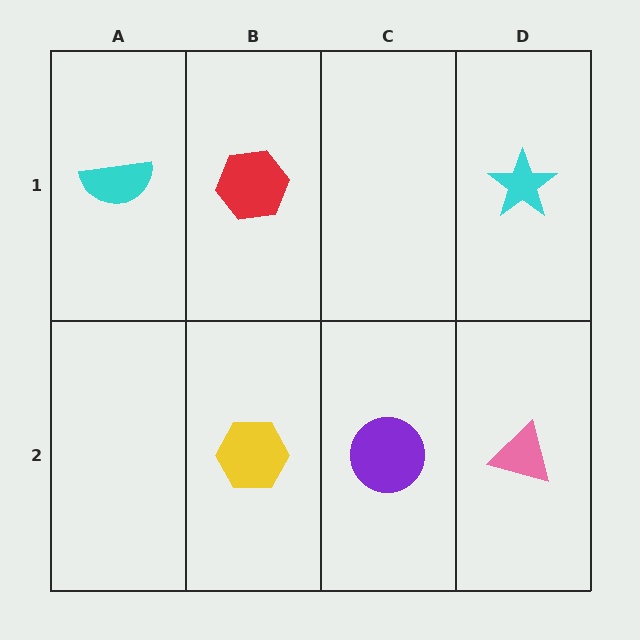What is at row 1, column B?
A red hexagon.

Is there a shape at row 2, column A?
No, that cell is empty.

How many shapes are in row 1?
3 shapes.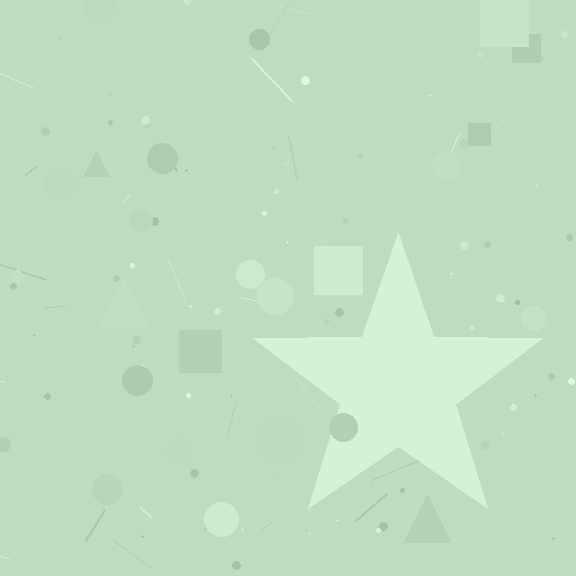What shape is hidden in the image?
A star is hidden in the image.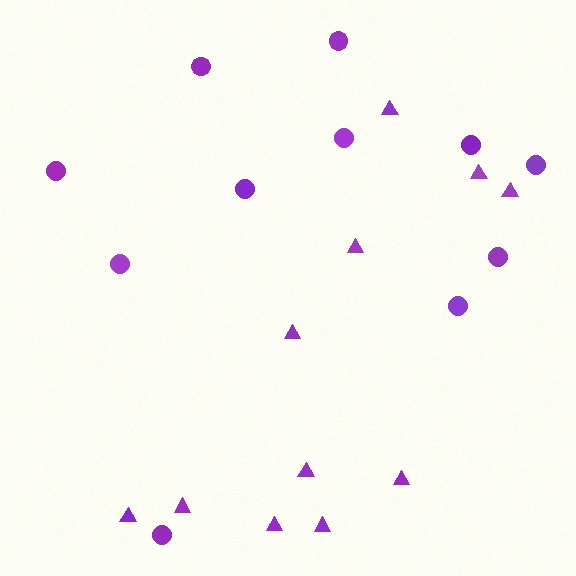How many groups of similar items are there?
There are 2 groups: one group of circles (11) and one group of triangles (11).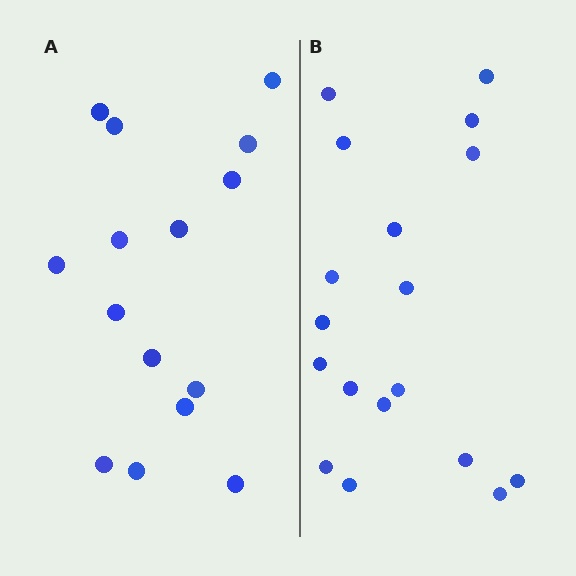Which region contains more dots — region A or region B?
Region B (the right region) has more dots.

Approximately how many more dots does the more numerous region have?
Region B has just a few more — roughly 2 or 3 more dots than region A.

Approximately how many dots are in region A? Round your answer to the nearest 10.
About 20 dots. (The exact count is 15, which rounds to 20.)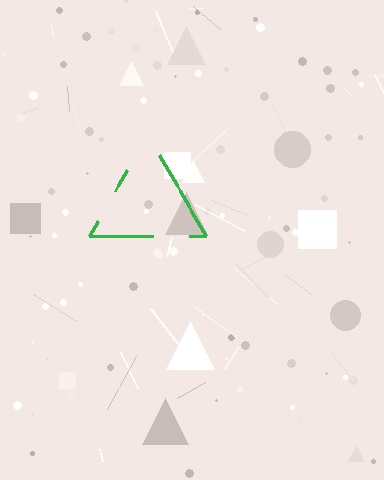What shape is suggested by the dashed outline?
The dashed outline suggests a triangle.